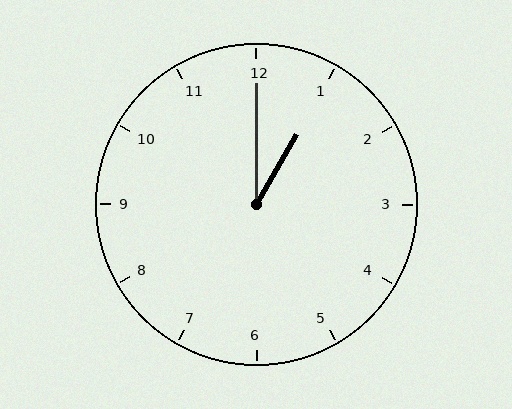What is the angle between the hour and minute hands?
Approximately 30 degrees.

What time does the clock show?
1:00.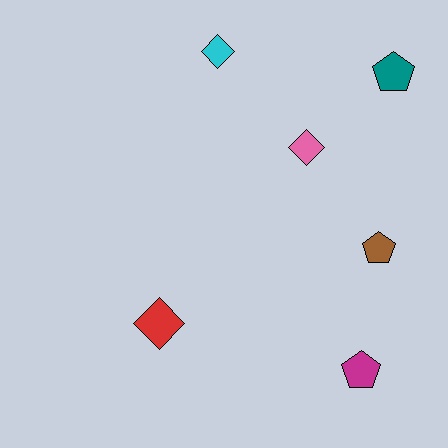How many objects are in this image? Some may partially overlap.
There are 6 objects.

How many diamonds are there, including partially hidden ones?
There are 3 diamonds.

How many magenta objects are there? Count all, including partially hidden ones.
There is 1 magenta object.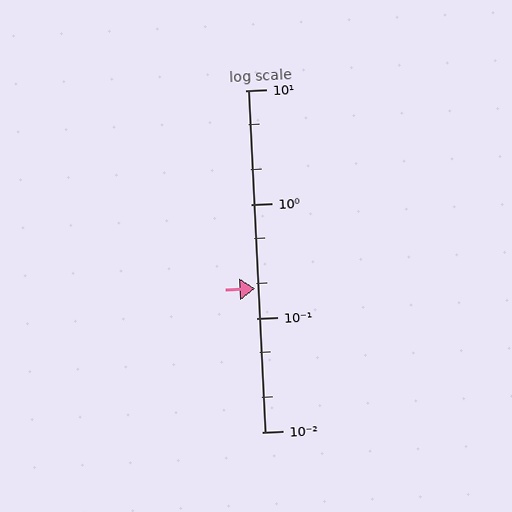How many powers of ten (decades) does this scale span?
The scale spans 3 decades, from 0.01 to 10.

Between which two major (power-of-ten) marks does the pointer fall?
The pointer is between 0.1 and 1.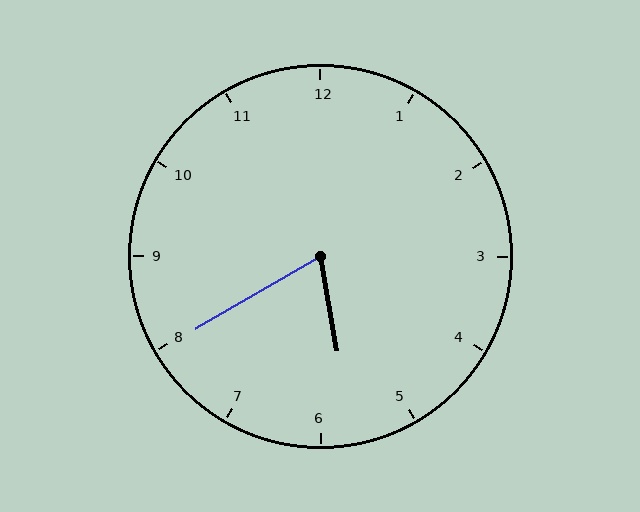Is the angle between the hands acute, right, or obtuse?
It is acute.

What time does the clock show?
5:40.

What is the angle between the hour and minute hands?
Approximately 70 degrees.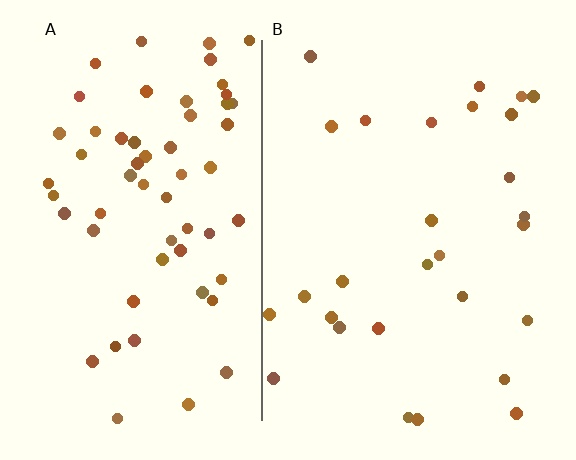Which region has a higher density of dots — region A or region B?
A (the left).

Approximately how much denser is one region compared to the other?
Approximately 2.1× — region A over region B.